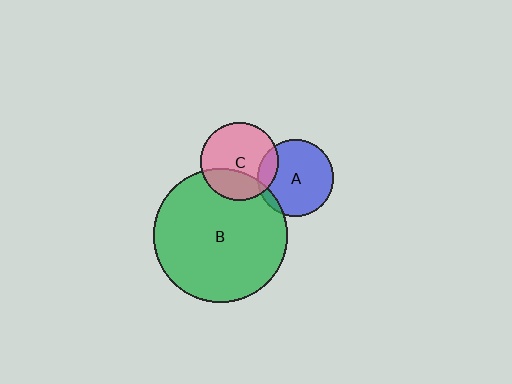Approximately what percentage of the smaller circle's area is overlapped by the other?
Approximately 5%.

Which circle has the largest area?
Circle B (green).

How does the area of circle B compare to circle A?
Approximately 3.0 times.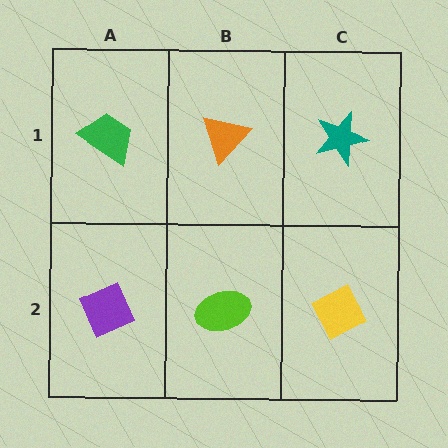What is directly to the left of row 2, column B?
A purple diamond.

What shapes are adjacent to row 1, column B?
A lime ellipse (row 2, column B), a green trapezoid (row 1, column A), a teal star (row 1, column C).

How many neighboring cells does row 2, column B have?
3.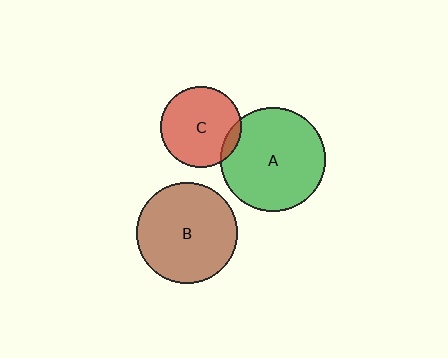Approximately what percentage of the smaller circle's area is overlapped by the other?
Approximately 10%.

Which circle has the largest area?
Circle A (green).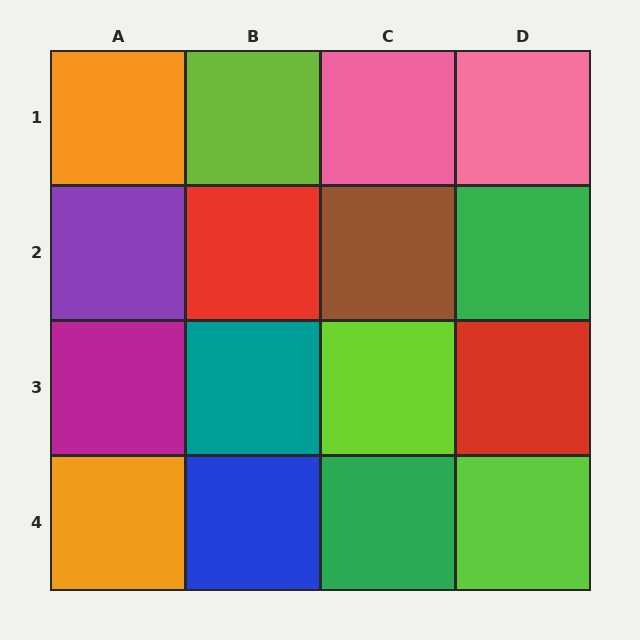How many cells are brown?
1 cell is brown.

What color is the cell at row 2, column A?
Purple.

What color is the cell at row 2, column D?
Green.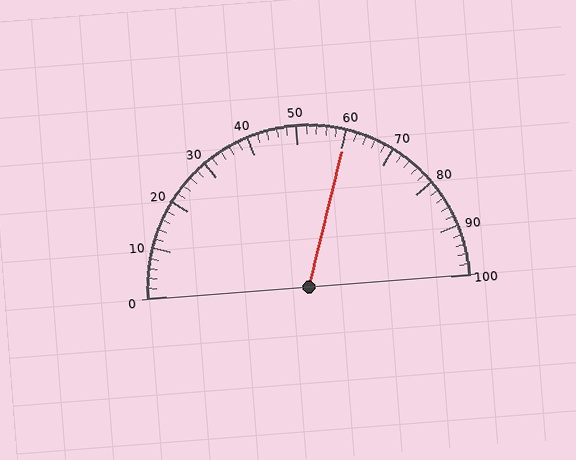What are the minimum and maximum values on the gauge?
The gauge ranges from 0 to 100.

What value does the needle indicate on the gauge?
The needle indicates approximately 60.